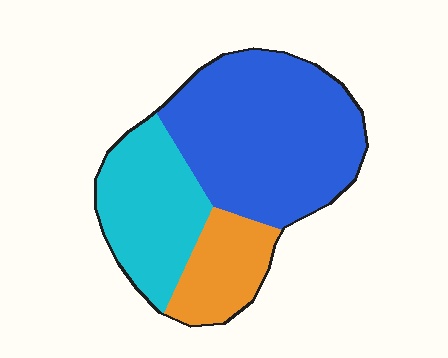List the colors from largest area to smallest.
From largest to smallest: blue, cyan, orange.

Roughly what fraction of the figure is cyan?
Cyan covers about 30% of the figure.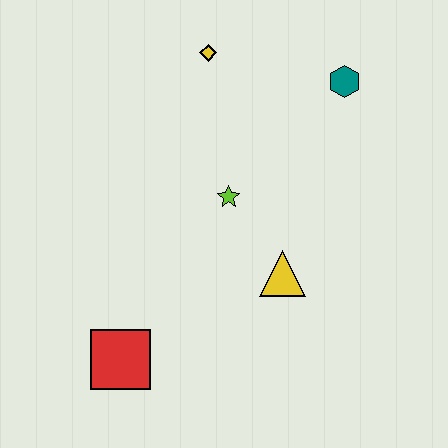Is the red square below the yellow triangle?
Yes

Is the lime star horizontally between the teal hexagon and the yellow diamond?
Yes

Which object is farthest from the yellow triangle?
The yellow diamond is farthest from the yellow triangle.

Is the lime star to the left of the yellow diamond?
No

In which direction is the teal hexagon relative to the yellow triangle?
The teal hexagon is above the yellow triangle.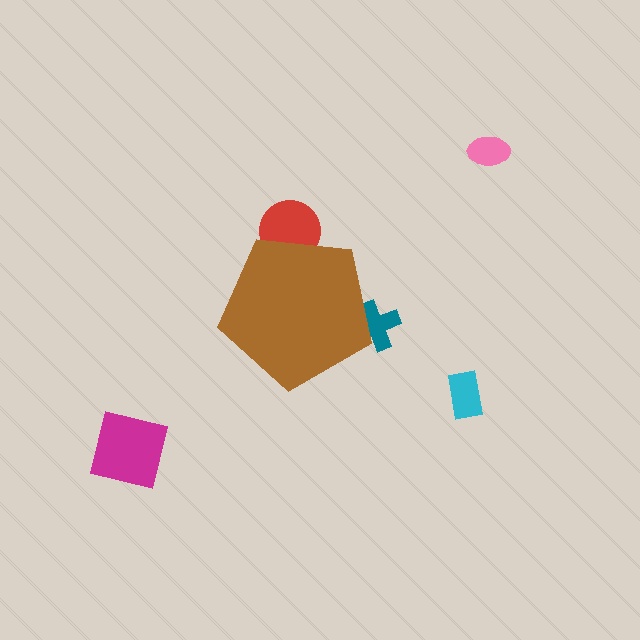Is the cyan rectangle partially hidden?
No, the cyan rectangle is fully visible.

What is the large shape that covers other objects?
A brown pentagon.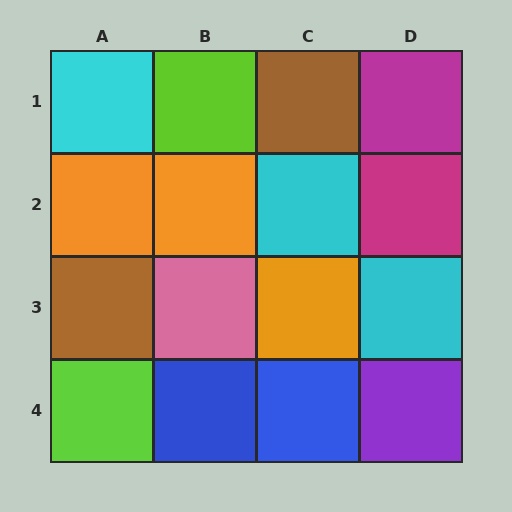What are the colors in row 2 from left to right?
Orange, orange, cyan, magenta.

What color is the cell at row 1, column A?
Cyan.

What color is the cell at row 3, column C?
Orange.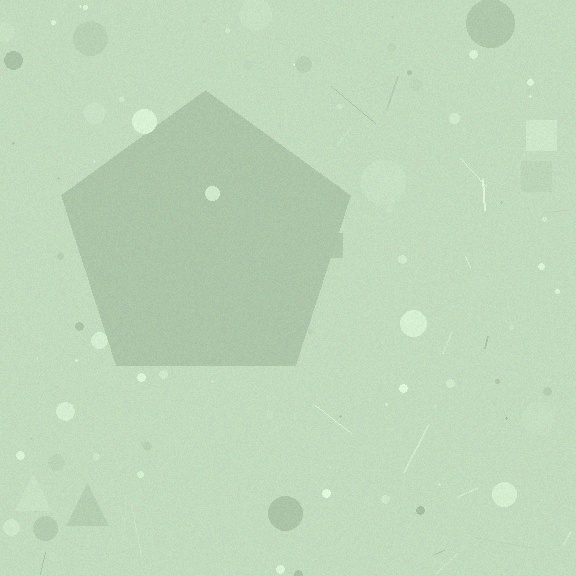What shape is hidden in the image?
A pentagon is hidden in the image.